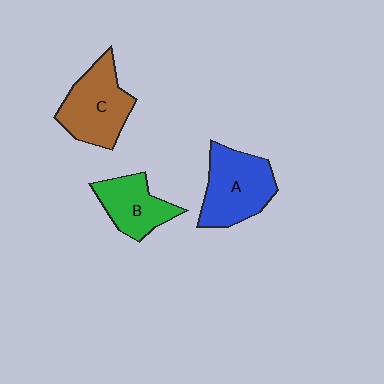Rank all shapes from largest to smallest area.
From largest to smallest: A (blue), C (brown), B (green).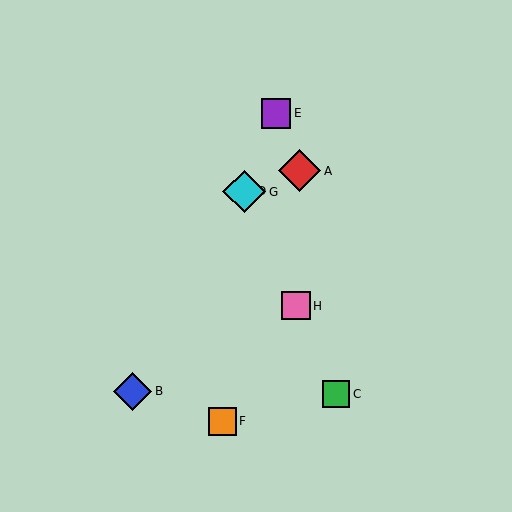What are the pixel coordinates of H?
Object H is at (296, 306).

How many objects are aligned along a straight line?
4 objects (C, D, G, H) are aligned along a straight line.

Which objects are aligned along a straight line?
Objects C, D, G, H are aligned along a straight line.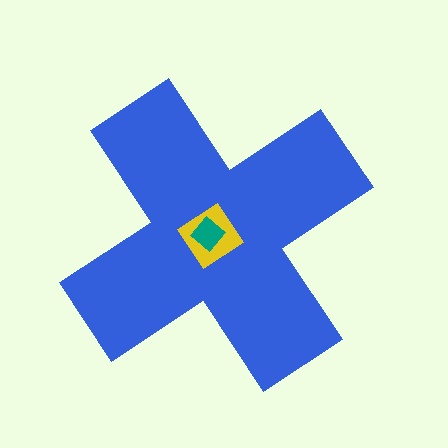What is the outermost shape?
The blue cross.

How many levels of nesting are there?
3.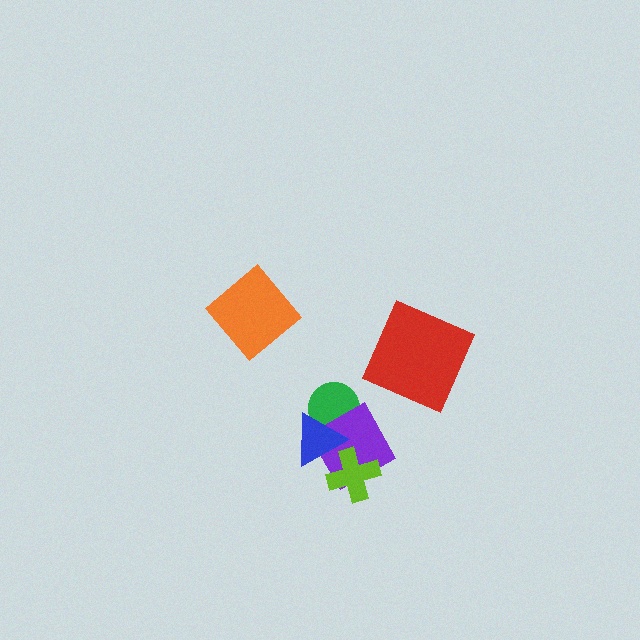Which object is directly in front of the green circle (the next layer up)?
The purple diamond is directly in front of the green circle.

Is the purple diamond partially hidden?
Yes, it is partially covered by another shape.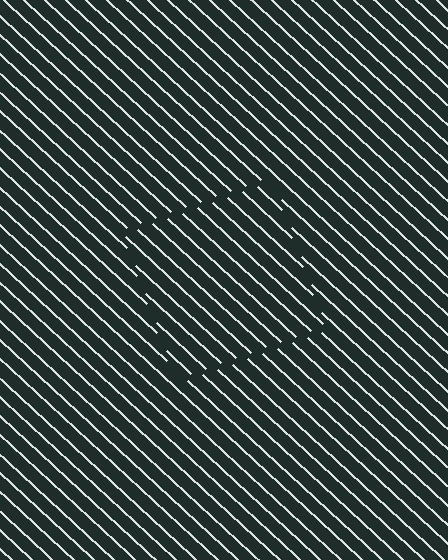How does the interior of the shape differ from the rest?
The interior of the shape contains the same grating, shifted by half a period — the contour is defined by the phase discontinuity where line-ends from the inner and outer gratings abut.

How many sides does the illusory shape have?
4 sides — the line-ends trace a square.